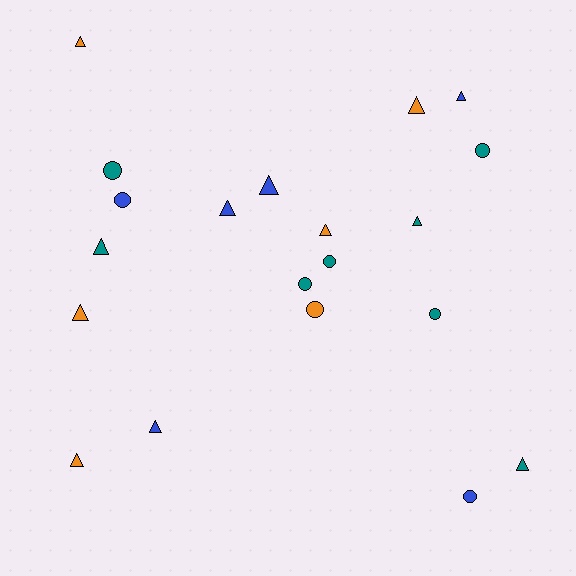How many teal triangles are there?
There are 3 teal triangles.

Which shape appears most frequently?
Triangle, with 12 objects.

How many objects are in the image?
There are 20 objects.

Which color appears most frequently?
Teal, with 8 objects.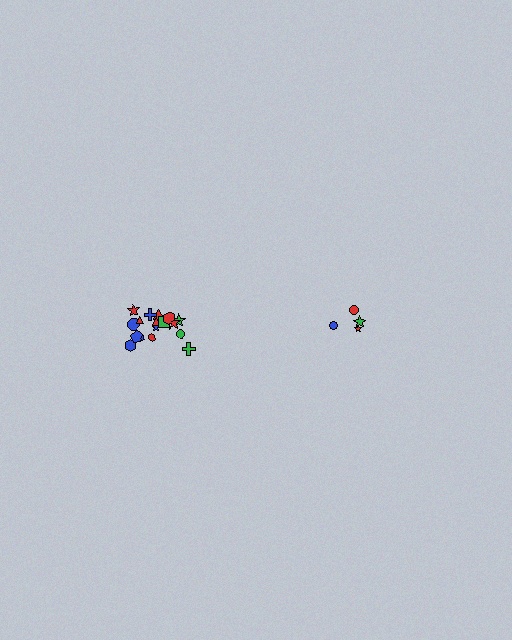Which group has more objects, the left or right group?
The left group.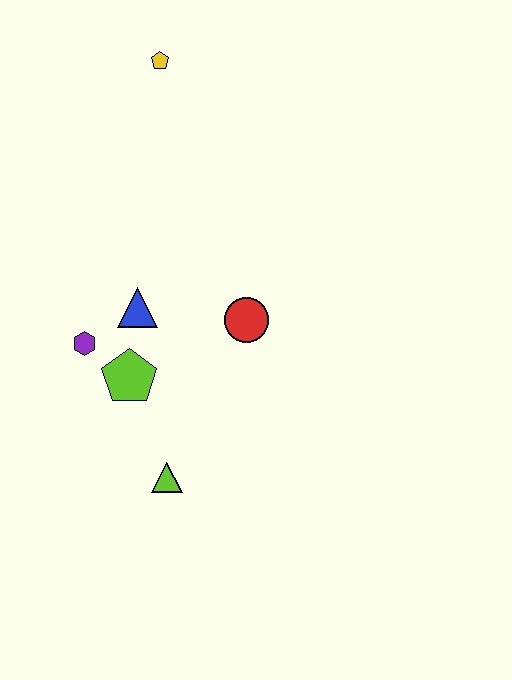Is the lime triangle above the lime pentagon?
No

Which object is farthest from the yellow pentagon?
The lime triangle is farthest from the yellow pentagon.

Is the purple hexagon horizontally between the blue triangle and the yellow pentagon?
No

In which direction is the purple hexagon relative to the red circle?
The purple hexagon is to the left of the red circle.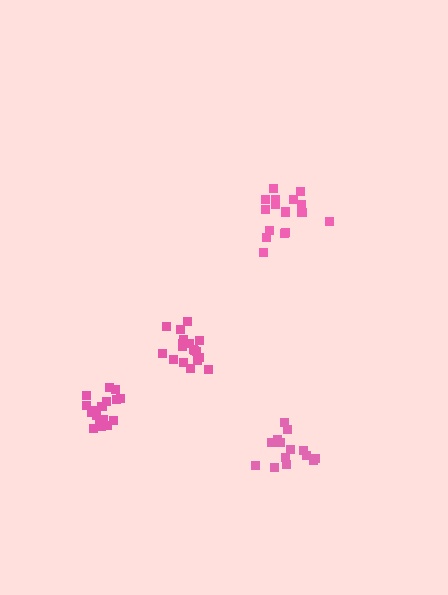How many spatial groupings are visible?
There are 4 spatial groupings.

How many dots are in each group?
Group 1: 18 dots, Group 2: 18 dots, Group 3: 16 dots, Group 4: 14 dots (66 total).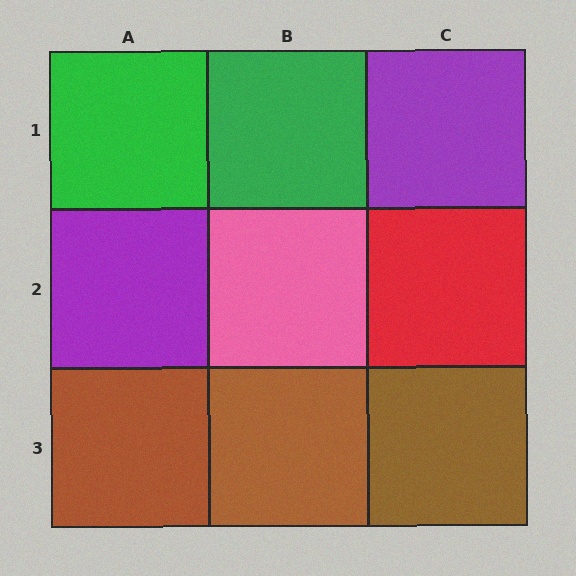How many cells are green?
2 cells are green.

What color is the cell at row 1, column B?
Green.